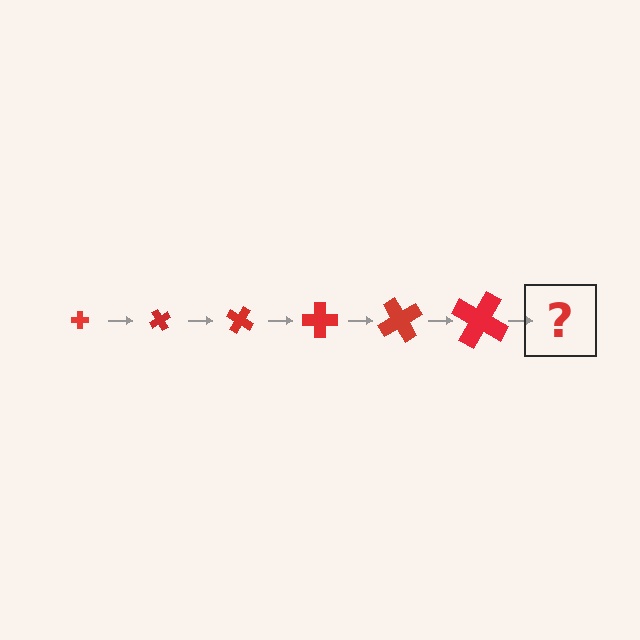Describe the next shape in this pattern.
It should be a cross, larger than the previous one and rotated 360 degrees from the start.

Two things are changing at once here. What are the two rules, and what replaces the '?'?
The two rules are that the cross grows larger each step and it rotates 60 degrees each step. The '?' should be a cross, larger than the previous one and rotated 360 degrees from the start.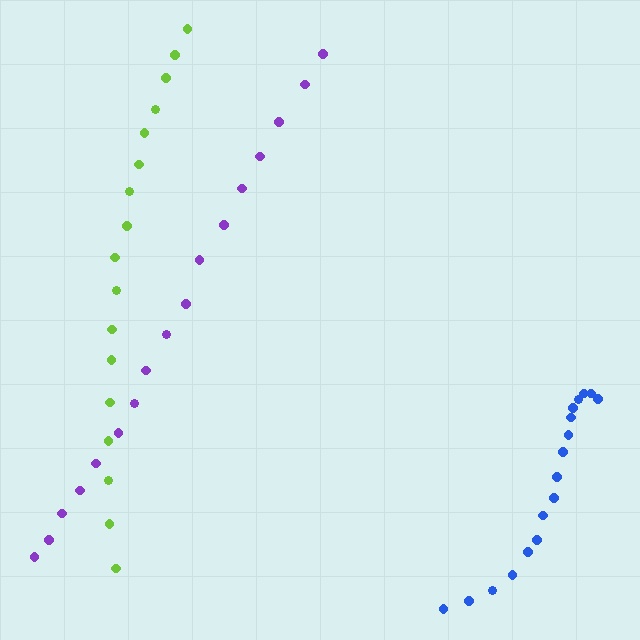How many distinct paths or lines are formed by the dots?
There are 3 distinct paths.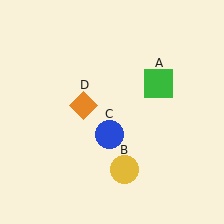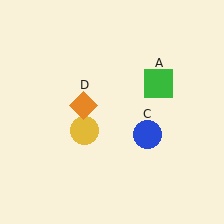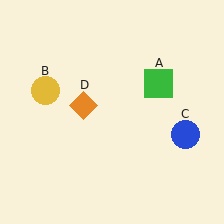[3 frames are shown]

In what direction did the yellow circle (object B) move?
The yellow circle (object B) moved up and to the left.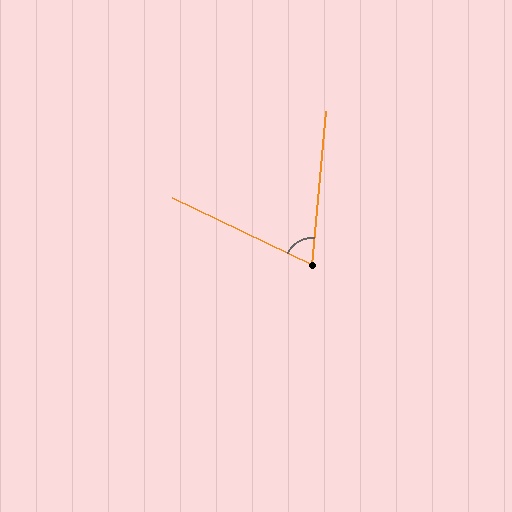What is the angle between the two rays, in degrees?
Approximately 70 degrees.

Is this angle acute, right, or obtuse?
It is acute.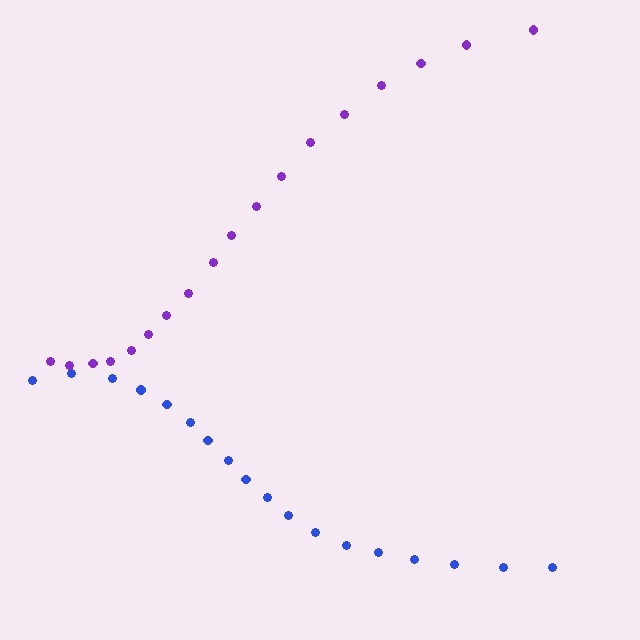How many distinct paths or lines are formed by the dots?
There are 2 distinct paths.